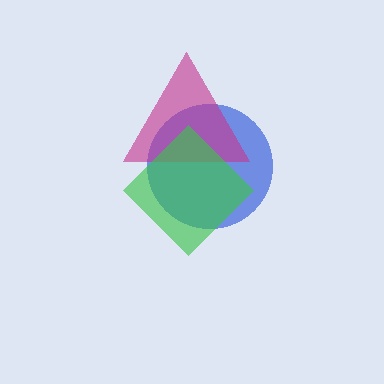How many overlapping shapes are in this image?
There are 3 overlapping shapes in the image.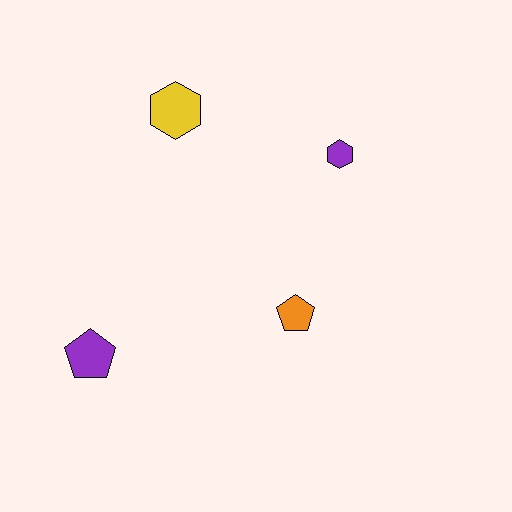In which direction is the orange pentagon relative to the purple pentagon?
The orange pentagon is to the right of the purple pentagon.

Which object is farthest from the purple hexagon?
The purple pentagon is farthest from the purple hexagon.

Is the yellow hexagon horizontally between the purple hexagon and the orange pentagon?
No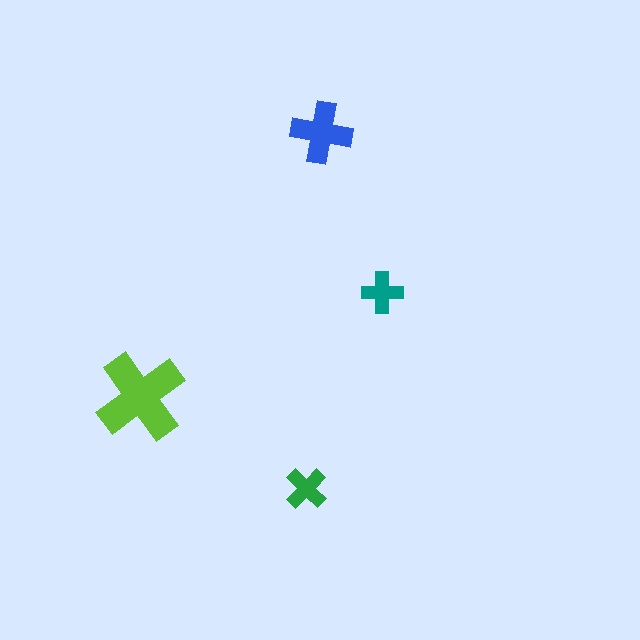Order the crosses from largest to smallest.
the lime one, the blue one, the green one, the teal one.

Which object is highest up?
The blue cross is topmost.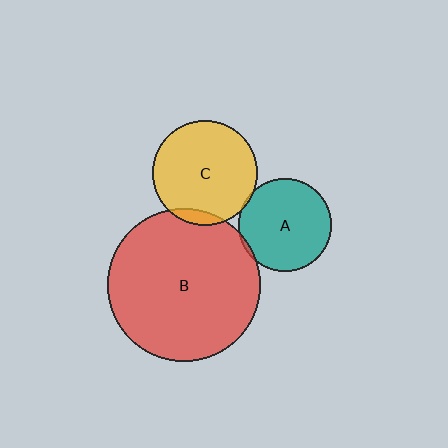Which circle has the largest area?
Circle B (red).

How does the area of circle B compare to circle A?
Approximately 2.7 times.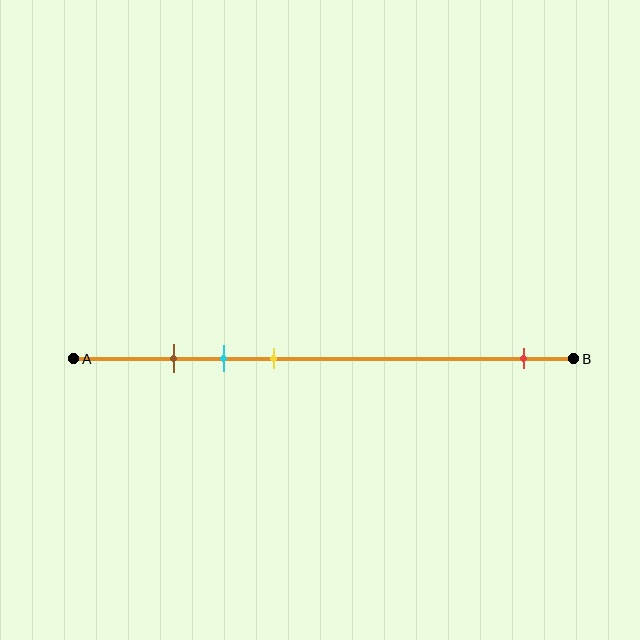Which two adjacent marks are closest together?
The brown and cyan marks are the closest adjacent pair.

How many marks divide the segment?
There are 4 marks dividing the segment.